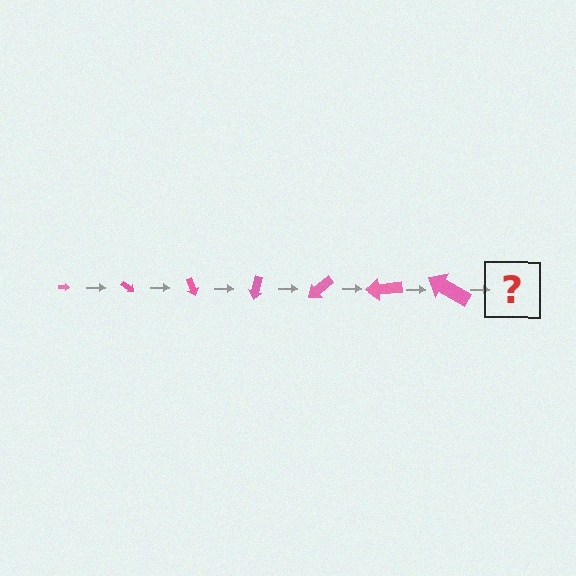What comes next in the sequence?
The next element should be an arrow, larger than the previous one and rotated 245 degrees from the start.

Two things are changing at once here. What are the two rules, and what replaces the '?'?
The two rules are that the arrow grows larger each step and it rotates 35 degrees each step. The '?' should be an arrow, larger than the previous one and rotated 245 degrees from the start.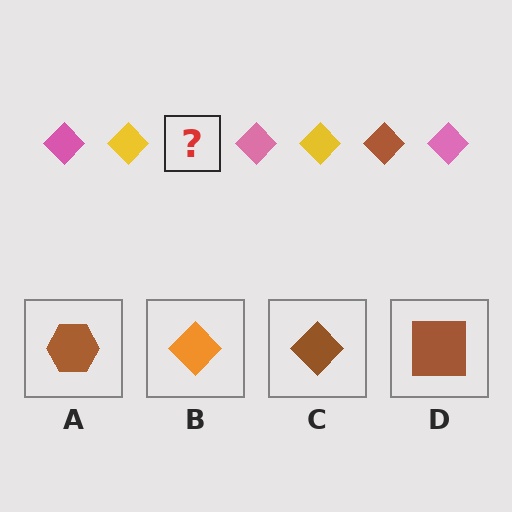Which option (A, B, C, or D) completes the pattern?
C.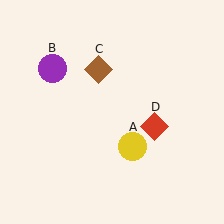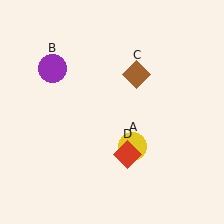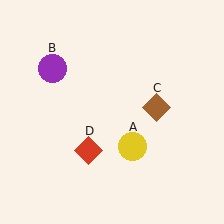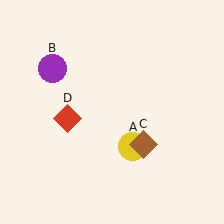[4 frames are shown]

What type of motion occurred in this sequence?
The brown diamond (object C), red diamond (object D) rotated clockwise around the center of the scene.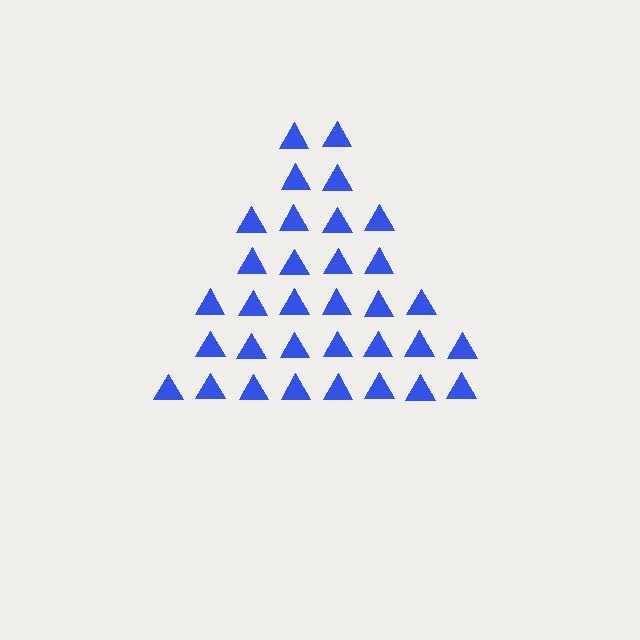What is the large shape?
The large shape is a triangle.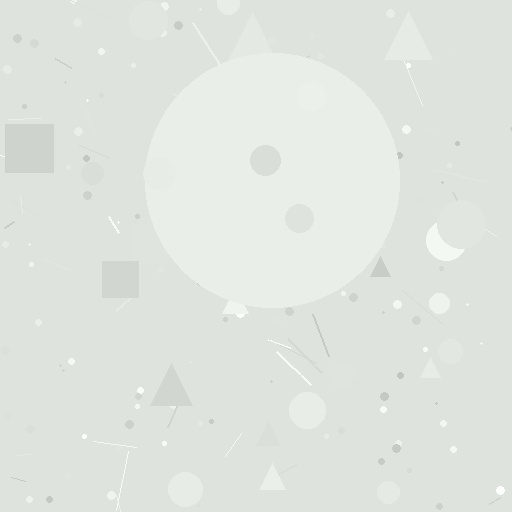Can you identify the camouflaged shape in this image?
The camouflaged shape is a circle.